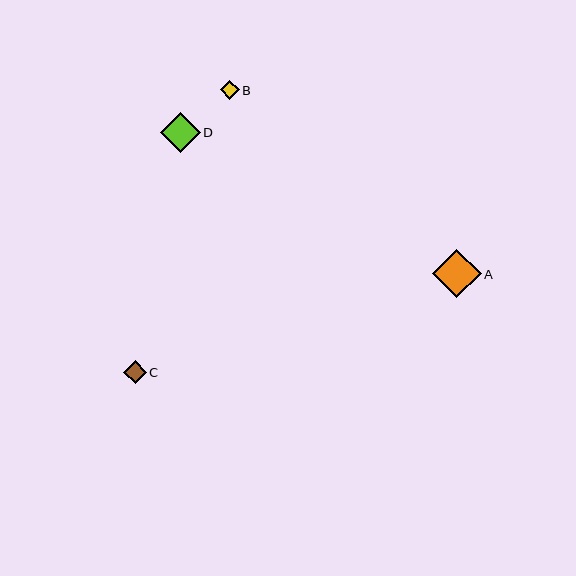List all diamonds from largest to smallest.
From largest to smallest: A, D, C, B.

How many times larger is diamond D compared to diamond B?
Diamond D is approximately 2.1 times the size of diamond B.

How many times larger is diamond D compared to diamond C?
Diamond D is approximately 1.8 times the size of diamond C.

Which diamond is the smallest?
Diamond B is the smallest with a size of approximately 19 pixels.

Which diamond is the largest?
Diamond A is the largest with a size of approximately 48 pixels.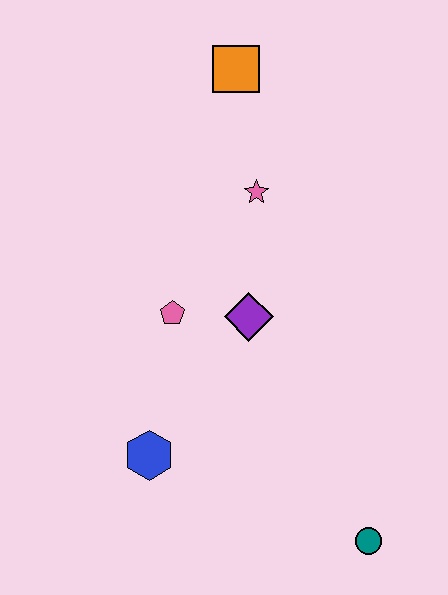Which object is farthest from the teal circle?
The orange square is farthest from the teal circle.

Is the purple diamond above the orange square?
No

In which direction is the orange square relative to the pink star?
The orange square is above the pink star.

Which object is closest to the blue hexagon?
The pink pentagon is closest to the blue hexagon.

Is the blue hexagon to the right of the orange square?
No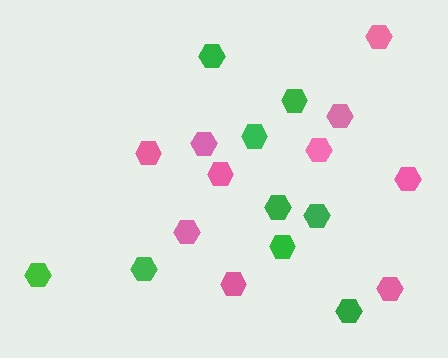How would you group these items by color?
There are 2 groups: one group of green hexagons (9) and one group of pink hexagons (10).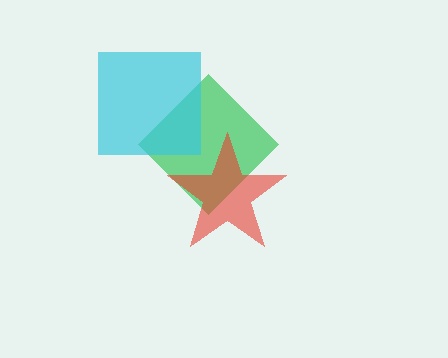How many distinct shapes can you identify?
There are 3 distinct shapes: a green diamond, a cyan square, a red star.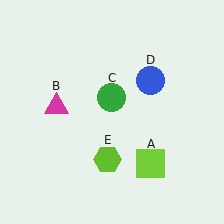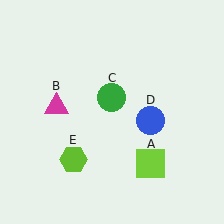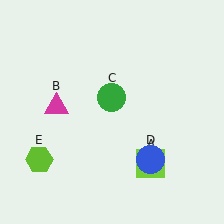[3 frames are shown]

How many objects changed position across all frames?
2 objects changed position: blue circle (object D), lime hexagon (object E).